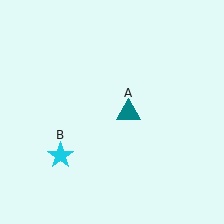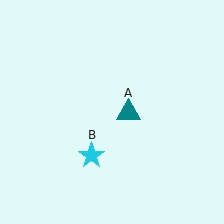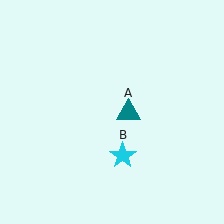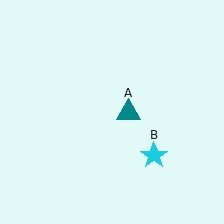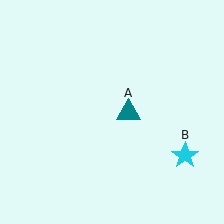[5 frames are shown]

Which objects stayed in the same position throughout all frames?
Teal triangle (object A) remained stationary.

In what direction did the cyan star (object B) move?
The cyan star (object B) moved right.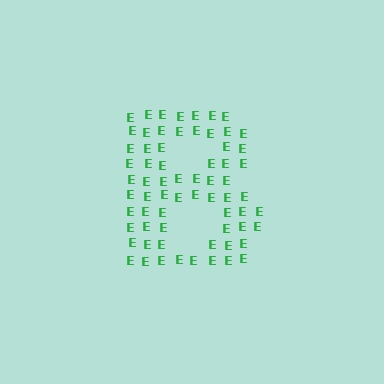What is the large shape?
The large shape is the letter B.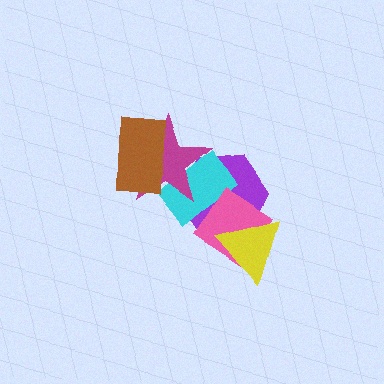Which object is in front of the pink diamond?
The yellow triangle is in front of the pink diamond.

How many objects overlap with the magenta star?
3 objects overlap with the magenta star.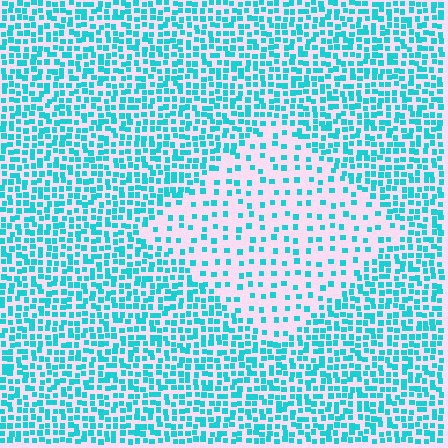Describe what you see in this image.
The image contains small cyan elements arranged at two different densities. A diamond-shaped region is visible where the elements are less densely packed than the surrounding area.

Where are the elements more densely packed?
The elements are more densely packed outside the diamond boundary.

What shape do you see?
I see a diamond.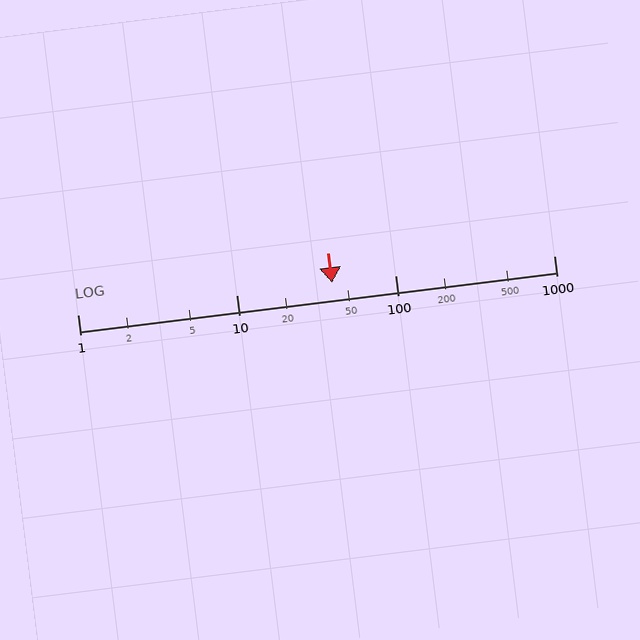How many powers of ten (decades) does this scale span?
The scale spans 3 decades, from 1 to 1000.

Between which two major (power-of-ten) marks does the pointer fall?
The pointer is between 10 and 100.